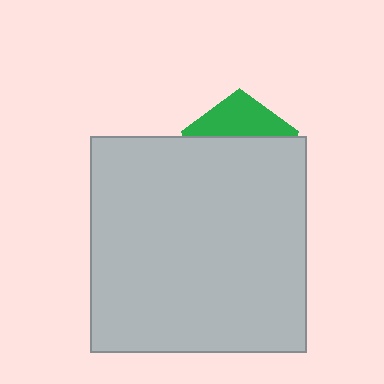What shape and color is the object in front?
The object in front is a light gray square.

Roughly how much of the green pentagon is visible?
A small part of it is visible (roughly 33%).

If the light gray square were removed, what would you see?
You would see the complete green pentagon.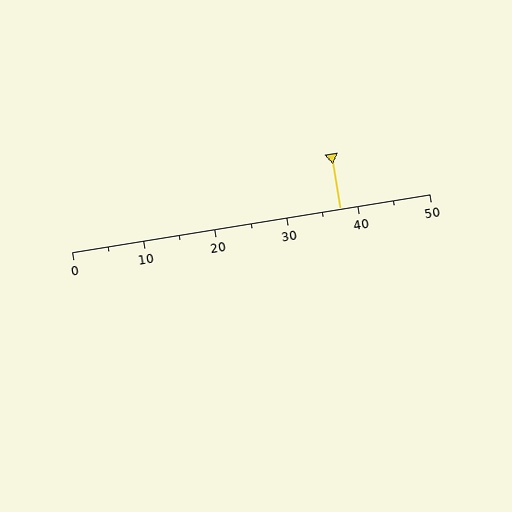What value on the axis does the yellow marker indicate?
The marker indicates approximately 37.5.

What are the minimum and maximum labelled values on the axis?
The axis runs from 0 to 50.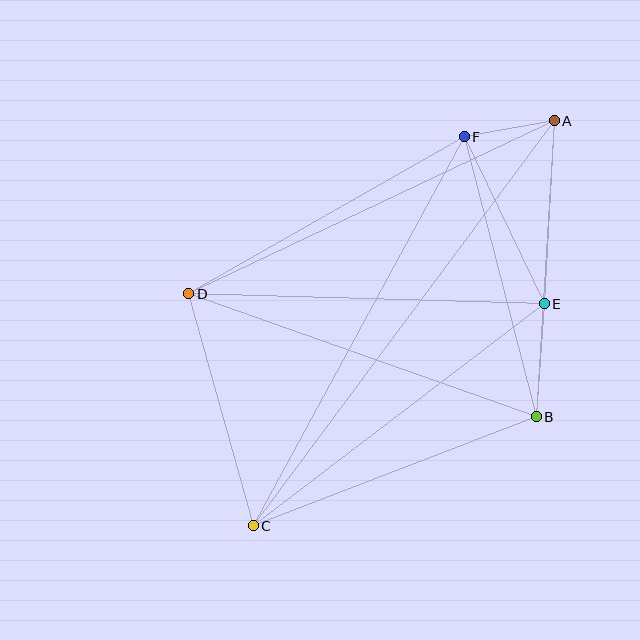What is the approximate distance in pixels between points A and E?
The distance between A and E is approximately 183 pixels.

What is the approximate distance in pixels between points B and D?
The distance between B and D is approximately 369 pixels.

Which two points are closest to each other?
Points A and F are closest to each other.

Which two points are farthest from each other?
Points A and C are farthest from each other.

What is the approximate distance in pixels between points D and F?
The distance between D and F is approximately 317 pixels.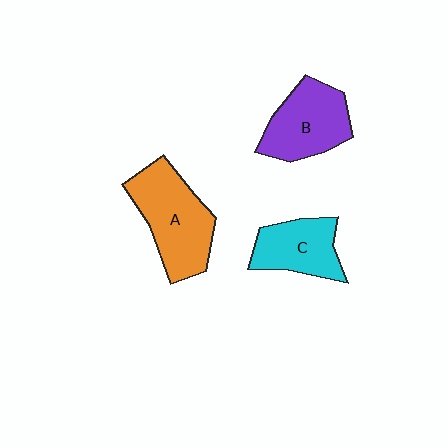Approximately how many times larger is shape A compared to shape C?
Approximately 1.4 times.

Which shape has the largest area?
Shape A (orange).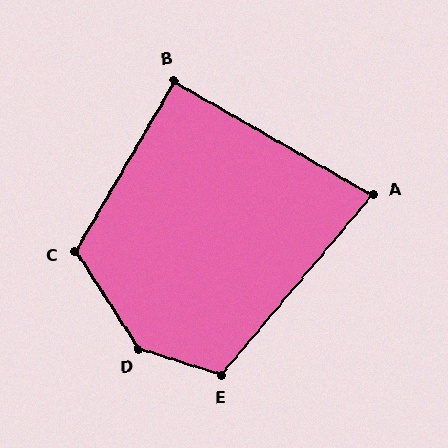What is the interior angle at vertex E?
Approximately 112 degrees (obtuse).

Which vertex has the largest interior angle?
D, at approximately 141 degrees.